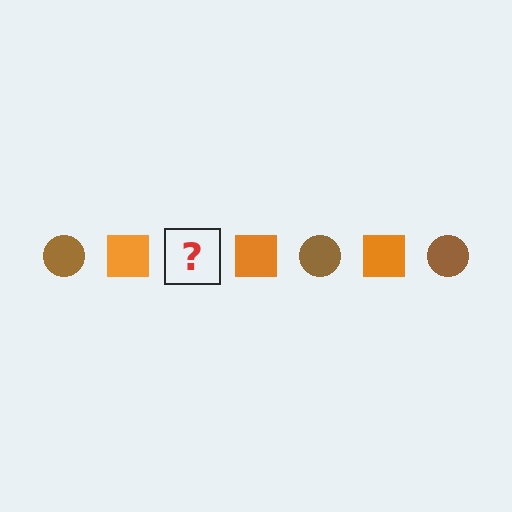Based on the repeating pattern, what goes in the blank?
The blank should be a brown circle.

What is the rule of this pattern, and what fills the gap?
The rule is that the pattern alternates between brown circle and orange square. The gap should be filled with a brown circle.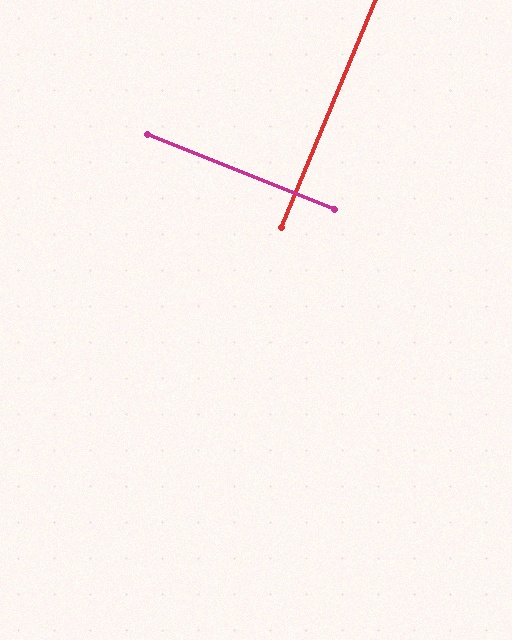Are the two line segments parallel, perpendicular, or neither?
Perpendicular — they meet at approximately 89°.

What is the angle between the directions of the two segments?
Approximately 89 degrees.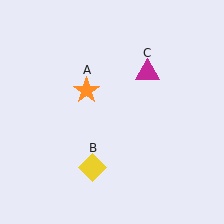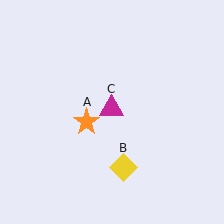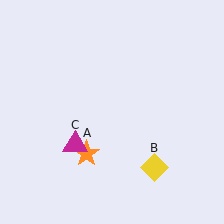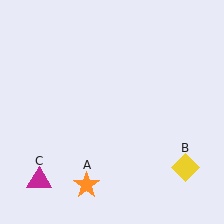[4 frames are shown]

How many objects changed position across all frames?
3 objects changed position: orange star (object A), yellow diamond (object B), magenta triangle (object C).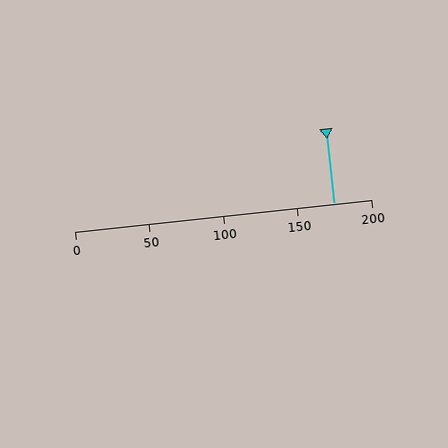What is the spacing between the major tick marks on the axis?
The major ticks are spaced 50 apart.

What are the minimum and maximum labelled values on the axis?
The axis runs from 0 to 200.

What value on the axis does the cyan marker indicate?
The marker indicates approximately 175.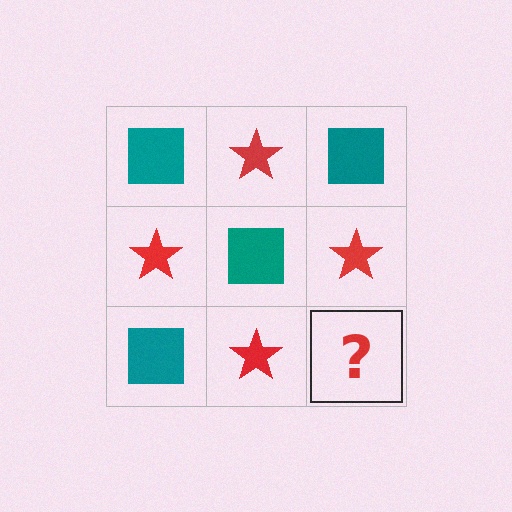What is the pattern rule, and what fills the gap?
The rule is that it alternates teal square and red star in a checkerboard pattern. The gap should be filled with a teal square.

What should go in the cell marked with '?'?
The missing cell should contain a teal square.